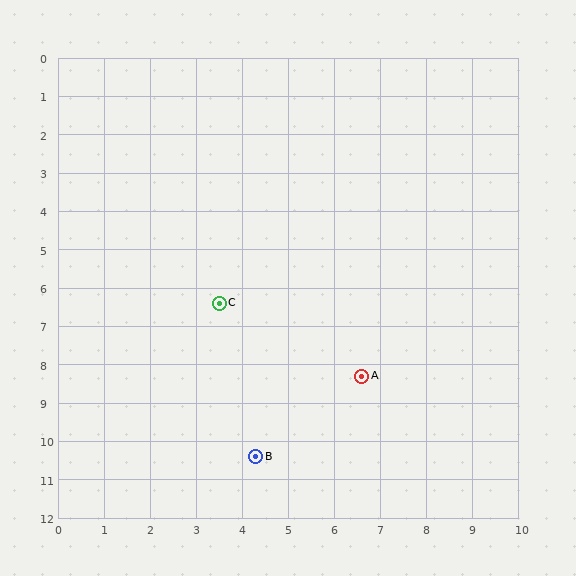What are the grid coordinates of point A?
Point A is at approximately (6.6, 8.3).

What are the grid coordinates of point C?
Point C is at approximately (3.5, 6.4).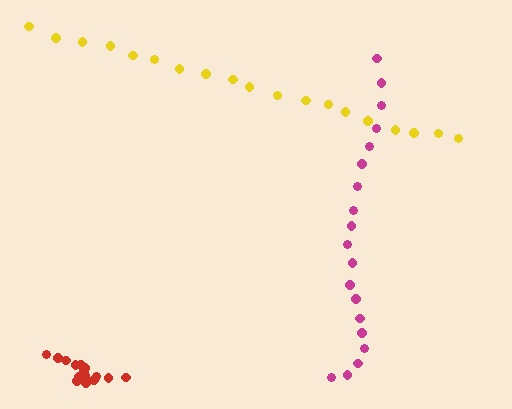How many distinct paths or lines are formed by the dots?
There are 3 distinct paths.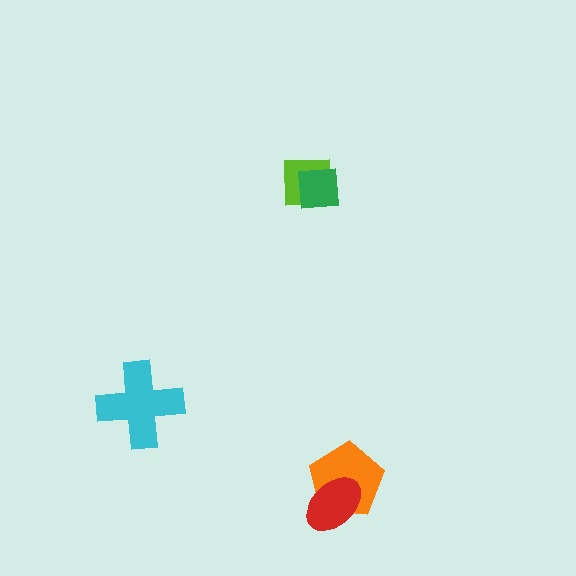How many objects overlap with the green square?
1 object overlaps with the green square.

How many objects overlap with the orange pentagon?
1 object overlaps with the orange pentagon.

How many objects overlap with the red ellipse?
1 object overlaps with the red ellipse.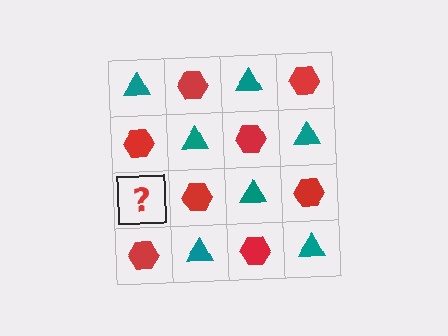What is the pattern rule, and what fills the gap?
The rule is that it alternates teal triangle and red hexagon in a checkerboard pattern. The gap should be filled with a teal triangle.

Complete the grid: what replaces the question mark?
The question mark should be replaced with a teal triangle.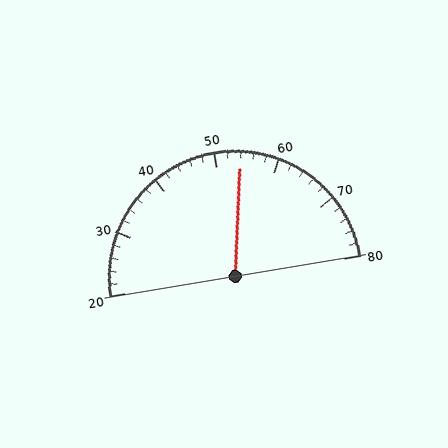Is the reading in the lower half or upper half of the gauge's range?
The reading is in the upper half of the range (20 to 80).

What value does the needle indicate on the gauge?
The needle indicates approximately 54.